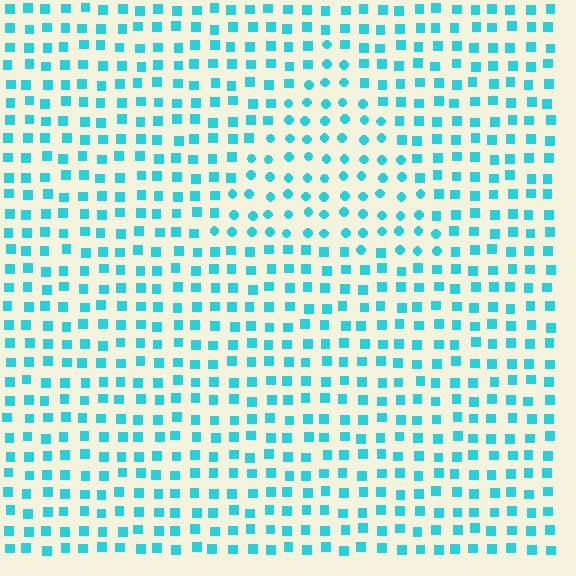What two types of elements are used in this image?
The image uses circles inside the triangle region and squares outside it.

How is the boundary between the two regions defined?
The boundary is defined by a change in element shape: circles inside vs. squares outside. All elements share the same color and spacing.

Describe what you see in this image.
The image is filled with small cyan elements arranged in a uniform grid. A triangle-shaped region contains circles, while the surrounding area contains squares. The boundary is defined purely by the change in element shape.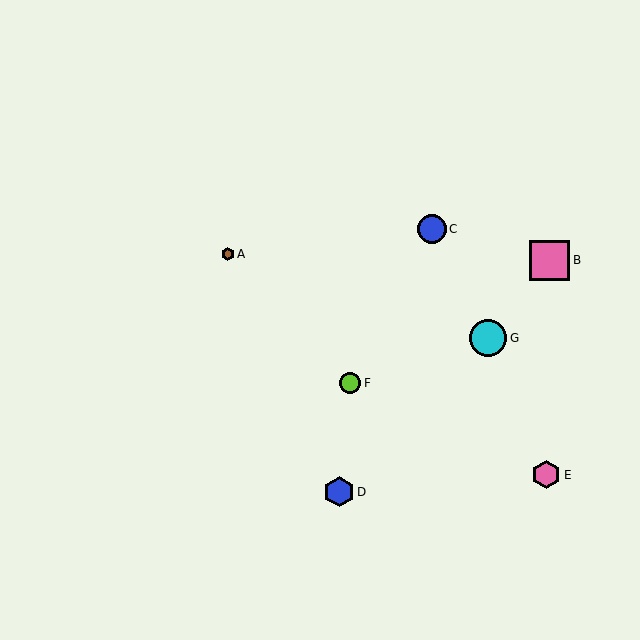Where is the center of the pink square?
The center of the pink square is at (550, 260).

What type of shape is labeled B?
Shape B is a pink square.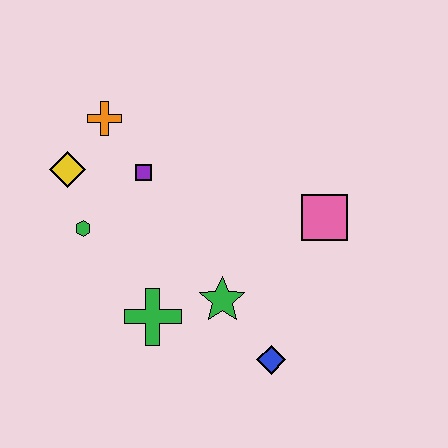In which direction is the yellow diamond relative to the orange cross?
The yellow diamond is below the orange cross.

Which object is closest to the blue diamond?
The green star is closest to the blue diamond.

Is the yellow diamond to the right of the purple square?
No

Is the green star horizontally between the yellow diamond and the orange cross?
No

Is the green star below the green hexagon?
Yes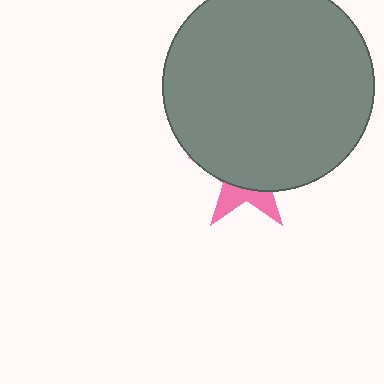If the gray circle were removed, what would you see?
You would see the complete pink star.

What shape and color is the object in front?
The object in front is a gray circle.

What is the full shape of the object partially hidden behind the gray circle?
The partially hidden object is a pink star.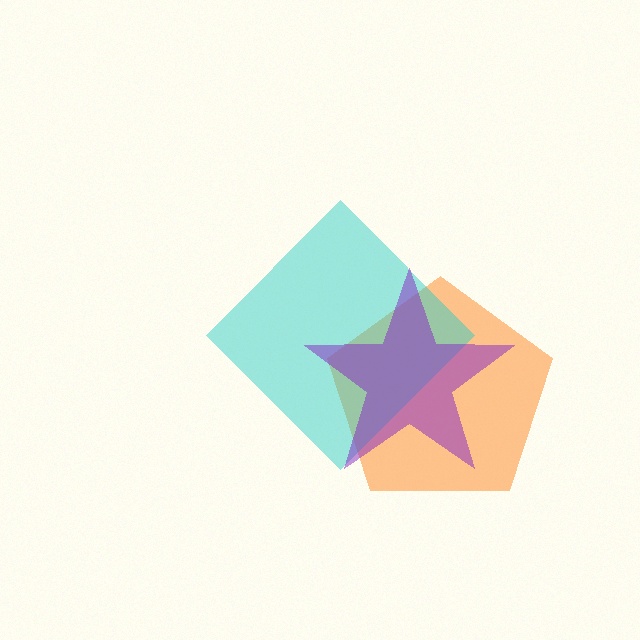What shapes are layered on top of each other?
The layered shapes are: an orange pentagon, a cyan diamond, a purple star.